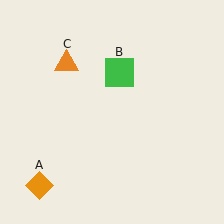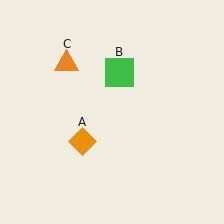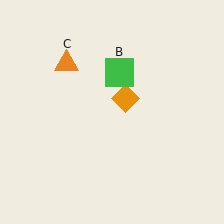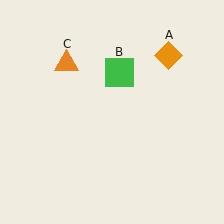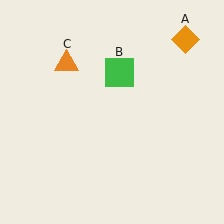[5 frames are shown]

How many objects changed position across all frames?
1 object changed position: orange diamond (object A).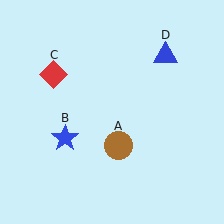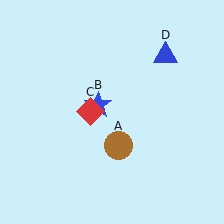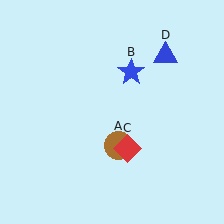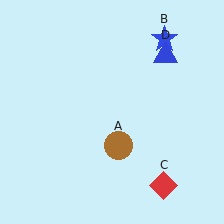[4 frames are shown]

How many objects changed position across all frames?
2 objects changed position: blue star (object B), red diamond (object C).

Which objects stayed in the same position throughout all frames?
Brown circle (object A) and blue triangle (object D) remained stationary.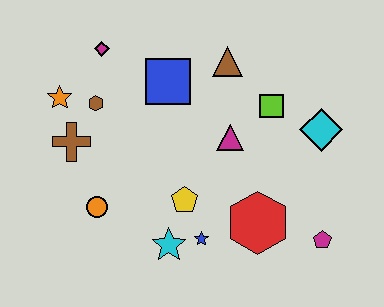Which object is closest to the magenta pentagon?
The red hexagon is closest to the magenta pentagon.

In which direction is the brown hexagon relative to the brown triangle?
The brown hexagon is to the left of the brown triangle.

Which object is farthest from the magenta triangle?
The orange star is farthest from the magenta triangle.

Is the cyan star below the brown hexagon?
Yes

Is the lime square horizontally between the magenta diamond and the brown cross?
No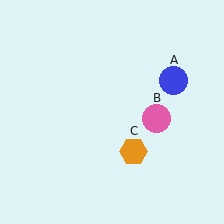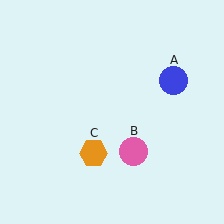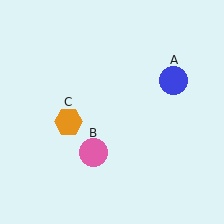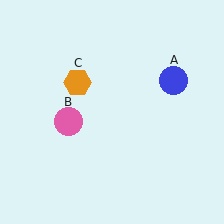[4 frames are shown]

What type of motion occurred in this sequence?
The pink circle (object B), orange hexagon (object C) rotated clockwise around the center of the scene.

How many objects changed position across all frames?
2 objects changed position: pink circle (object B), orange hexagon (object C).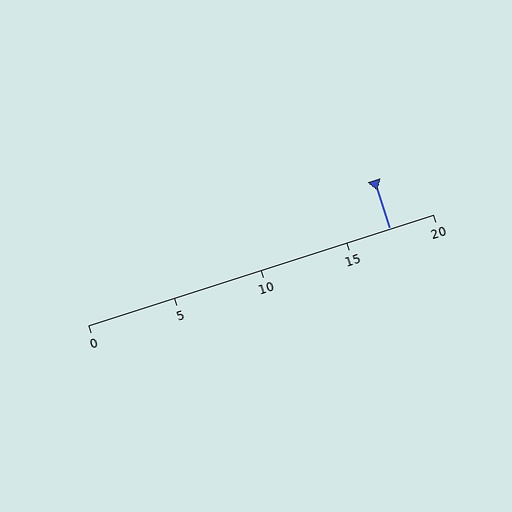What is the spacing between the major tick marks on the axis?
The major ticks are spaced 5 apart.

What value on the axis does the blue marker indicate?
The marker indicates approximately 17.5.